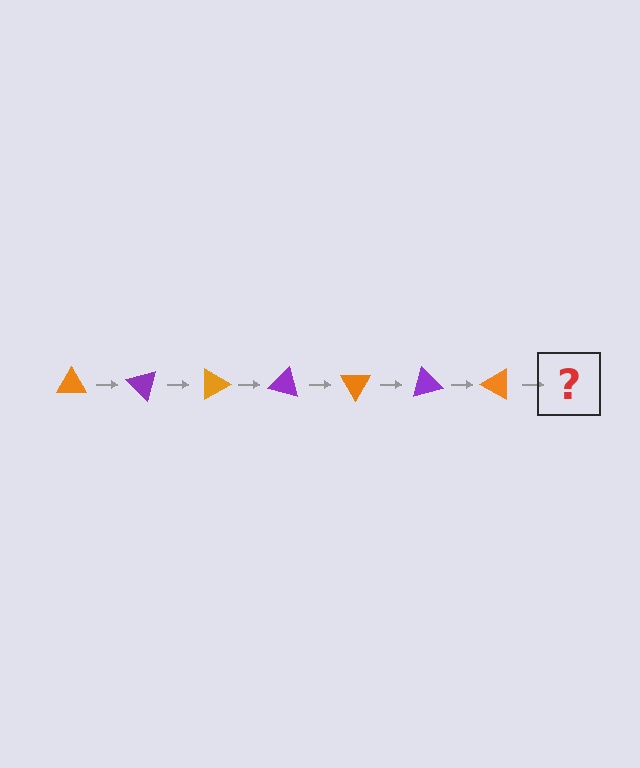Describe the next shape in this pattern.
It should be a purple triangle, rotated 315 degrees from the start.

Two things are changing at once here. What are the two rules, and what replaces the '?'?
The two rules are that it rotates 45 degrees each step and the color cycles through orange and purple. The '?' should be a purple triangle, rotated 315 degrees from the start.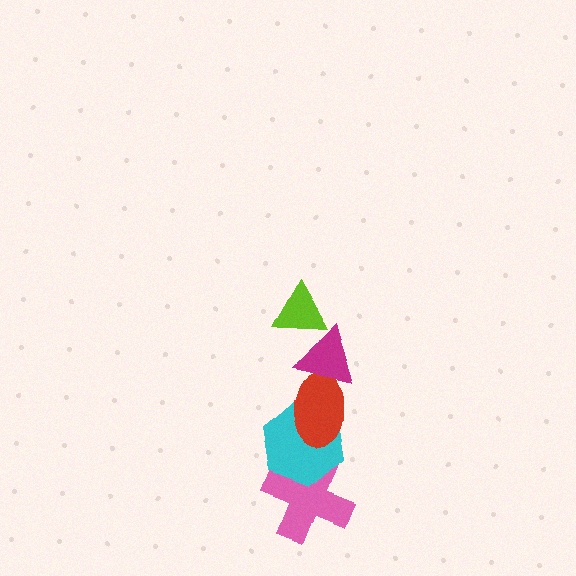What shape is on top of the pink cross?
The cyan hexagon is on top of the pink cross.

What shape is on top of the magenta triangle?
The lime triangle is on top of the magenta triangle.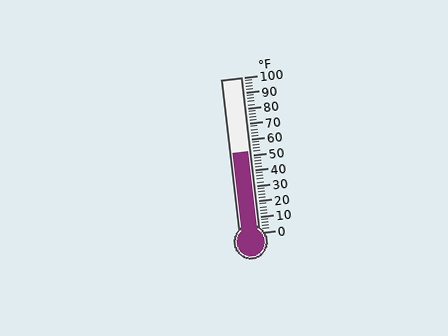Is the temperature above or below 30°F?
The temperature is above 30°F.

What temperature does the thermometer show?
The thermometer shows approximately 52°F.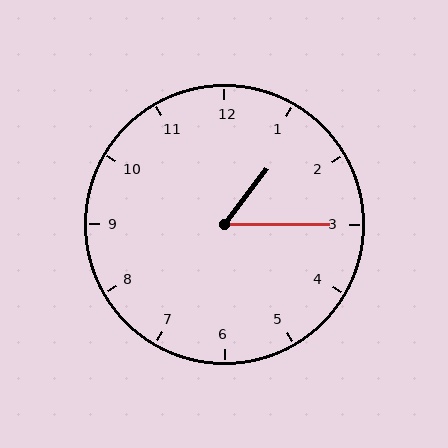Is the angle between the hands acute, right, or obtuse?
It is acute.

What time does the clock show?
1:15.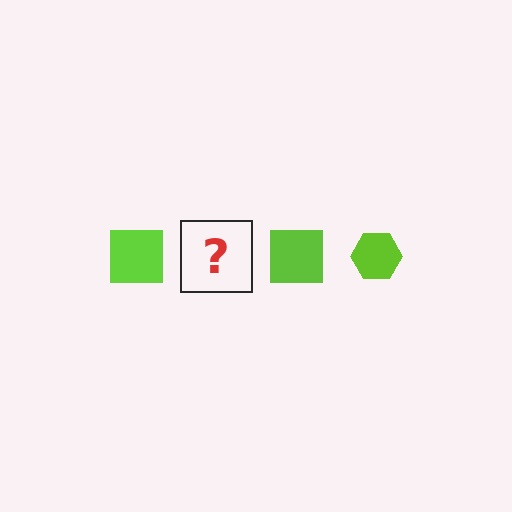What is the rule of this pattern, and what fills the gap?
The rule is that the pattern cycles through square, hexagon shapes in lime. The gap should be filled with a lime hexagon.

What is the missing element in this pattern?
The missing element is a lime hexagon.